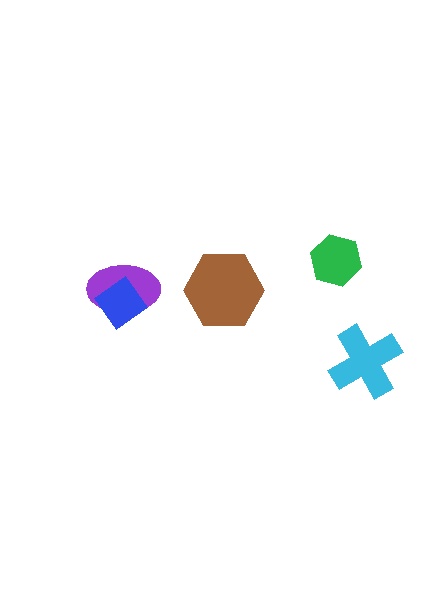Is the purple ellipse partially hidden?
Yes, it is partially covered by another shape.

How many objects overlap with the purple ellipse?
1 object overlaps with the purple ellipse.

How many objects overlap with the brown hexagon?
0 objects overlap with the brown hexagon.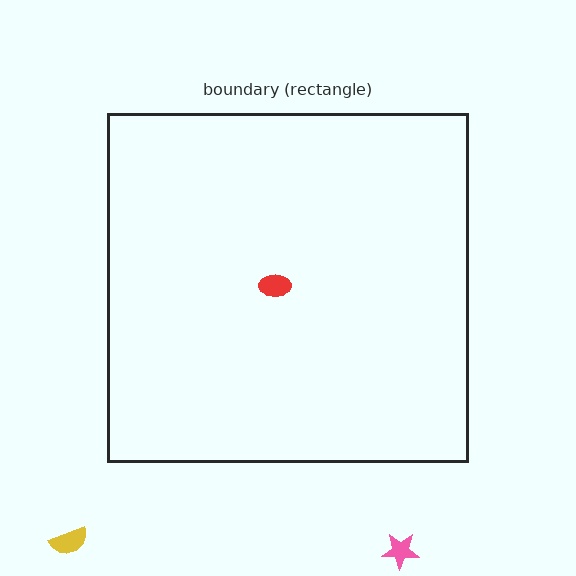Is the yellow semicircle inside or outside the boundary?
Outside.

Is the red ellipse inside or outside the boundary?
Inside.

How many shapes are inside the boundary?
1 inside, 2 outside.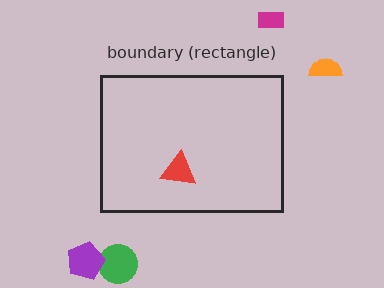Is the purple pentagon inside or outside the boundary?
Outside.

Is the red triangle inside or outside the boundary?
Inside.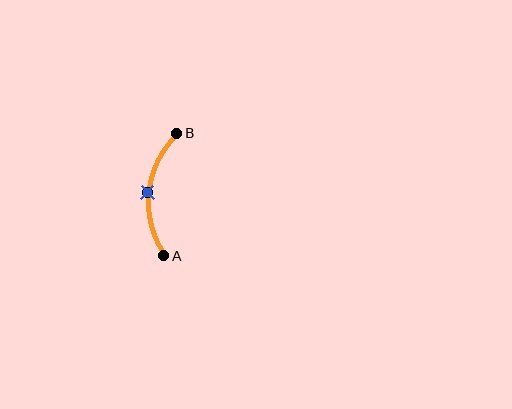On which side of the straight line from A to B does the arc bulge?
The arc bulges to the left of the straight line connecting A and B.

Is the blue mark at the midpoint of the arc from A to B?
Yes. The blue mark lies on the arc at equal arc-length from both A and B — it is the arc midpoint.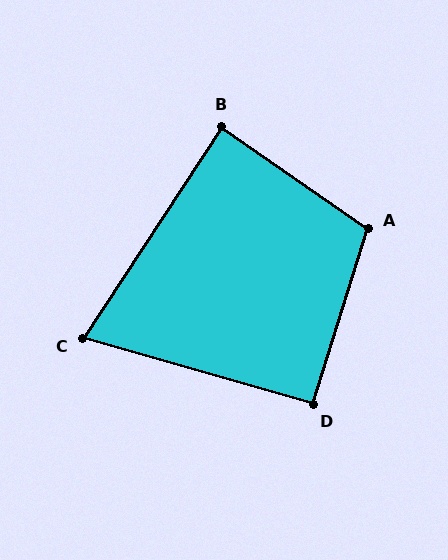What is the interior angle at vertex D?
Approximately 91 degrees (approximately right).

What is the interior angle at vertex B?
Approximately 89 degrees (approximately right).